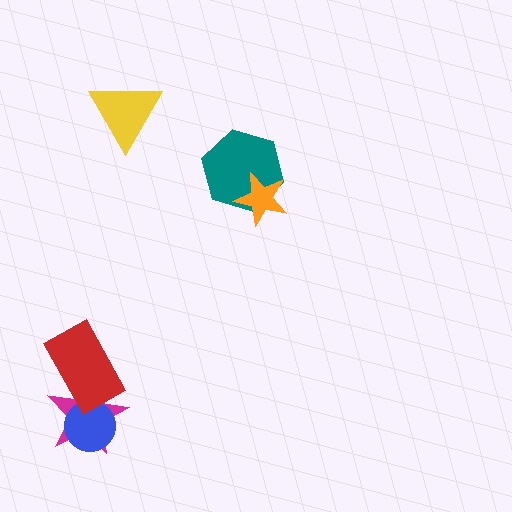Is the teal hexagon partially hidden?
Yes, it is partially covered by another shape.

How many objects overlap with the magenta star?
2 objects overlap with the magenta star.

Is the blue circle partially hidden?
Yes, it is partially covered by another shape.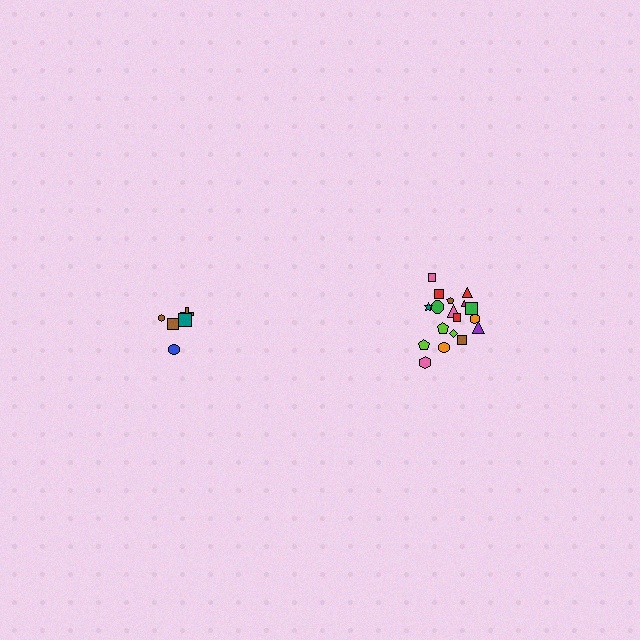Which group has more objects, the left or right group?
The right group.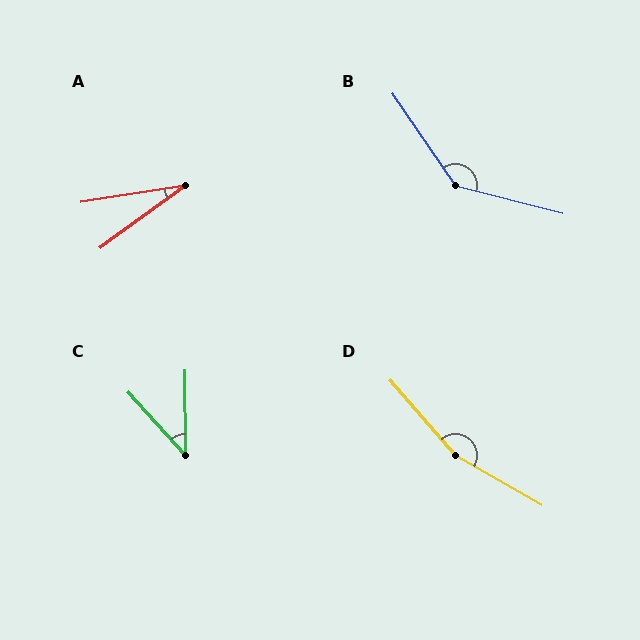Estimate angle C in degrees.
Approximately 42 degrees.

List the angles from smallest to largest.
A (27°), C (42°), B (139°), D (160°).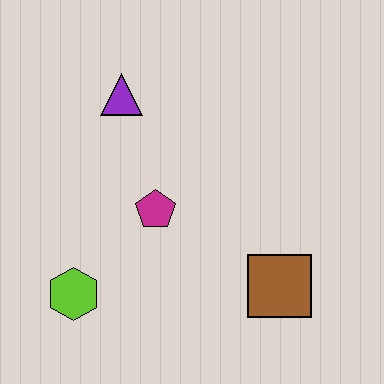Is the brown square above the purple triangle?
No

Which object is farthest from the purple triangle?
The brown square is farthest from the purple triangle.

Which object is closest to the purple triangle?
The magenta pentagon is closest to the purple triangle.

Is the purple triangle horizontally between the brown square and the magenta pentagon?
No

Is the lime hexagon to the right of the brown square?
No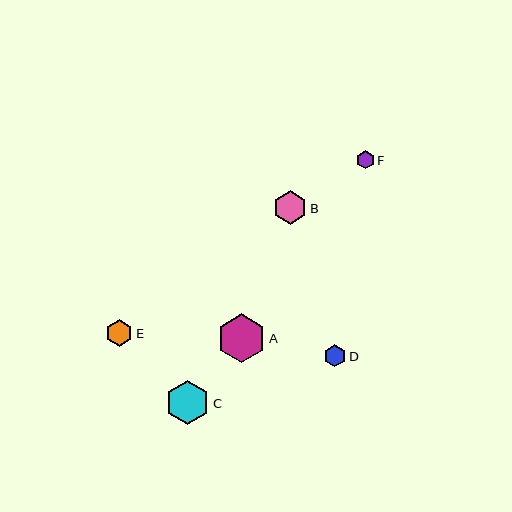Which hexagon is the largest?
Hexagon A is the largest with a size of approximately 49 pixels.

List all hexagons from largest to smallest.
From largest to smallest: A, C, B, E, D, F.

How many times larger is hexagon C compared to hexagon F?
Hexagon C is approximately 2.5 times the size of hexagon F.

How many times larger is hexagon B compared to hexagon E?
Hexagon B is approximately 1.2 times the size of hexagon E.